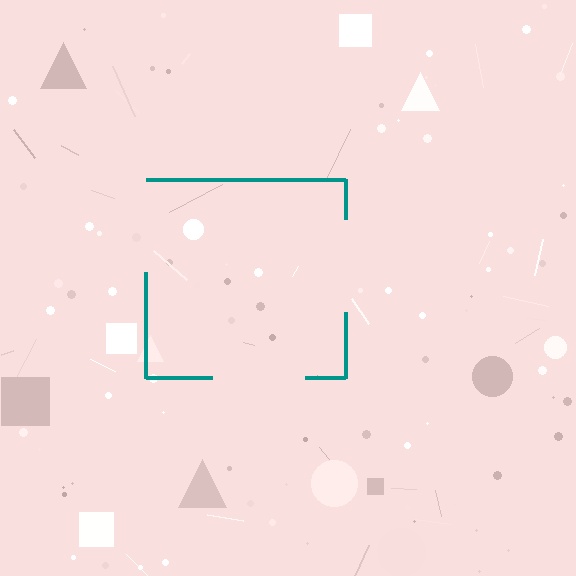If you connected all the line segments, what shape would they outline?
They would outline a square.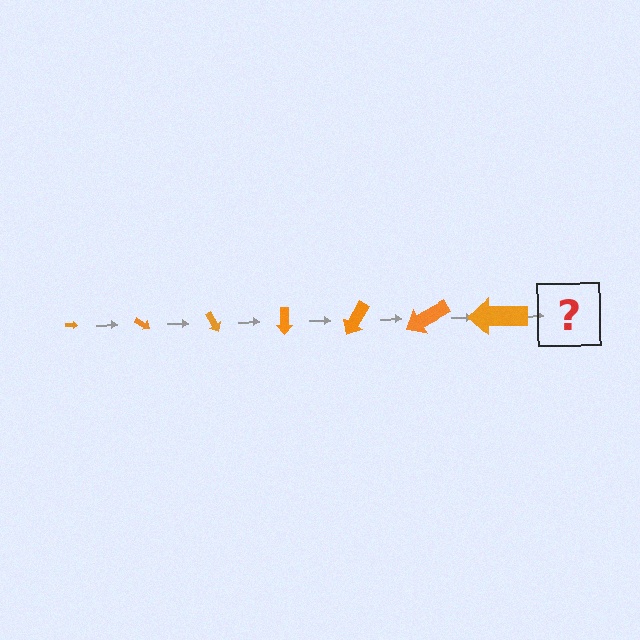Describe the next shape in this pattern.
It should be an arrow, larger than the previous one and rotated 210 degrees from the start.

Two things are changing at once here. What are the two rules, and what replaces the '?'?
The two rules are that the arrow grows larger each step and it rotates 30 degrees each step. The '?' should be an arrow, larger than the previous one and rotated 210 degrees from the start.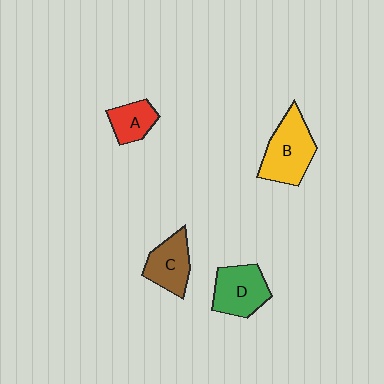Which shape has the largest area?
Shape B (yellow).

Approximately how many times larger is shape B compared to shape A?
Approximately 1.8 times.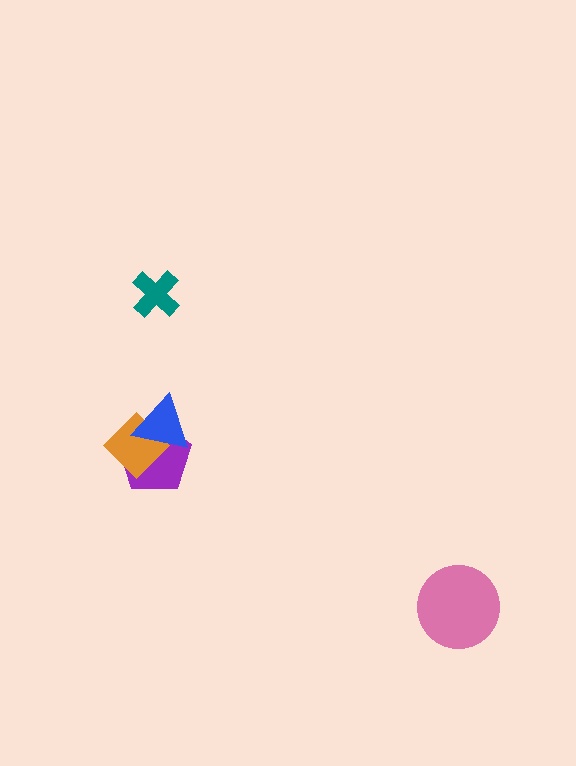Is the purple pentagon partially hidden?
Yes, it is partially covered by another shape.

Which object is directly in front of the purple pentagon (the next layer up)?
The orange diamond is directly in front of the purple pentagon.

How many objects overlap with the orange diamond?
2 objects overlap with the orange diamond.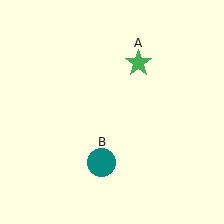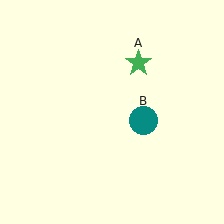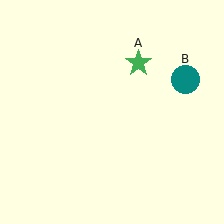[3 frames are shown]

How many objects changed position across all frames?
1 object changed position: teal circle (object B).